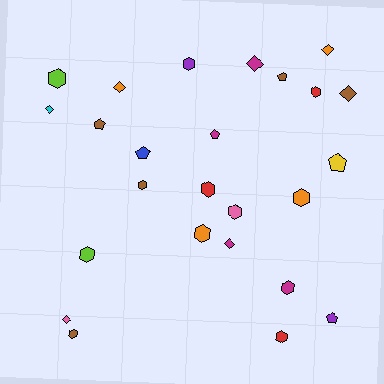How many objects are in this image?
There are 25 objects.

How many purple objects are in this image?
There are 2 purple objects.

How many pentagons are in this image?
There are 6 pentagons.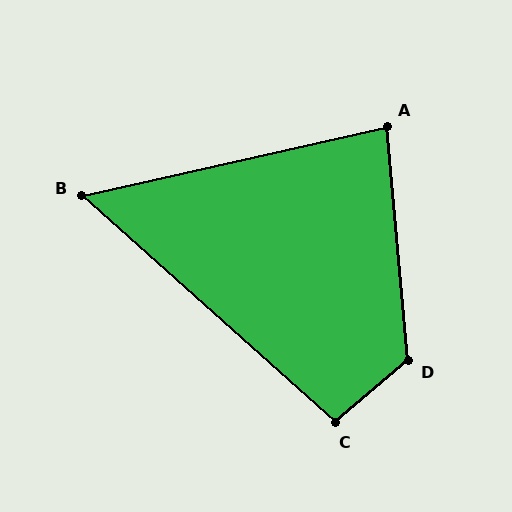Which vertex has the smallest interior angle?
B, at approximately 54 degrees.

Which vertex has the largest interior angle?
D, at approximately 126 degrees.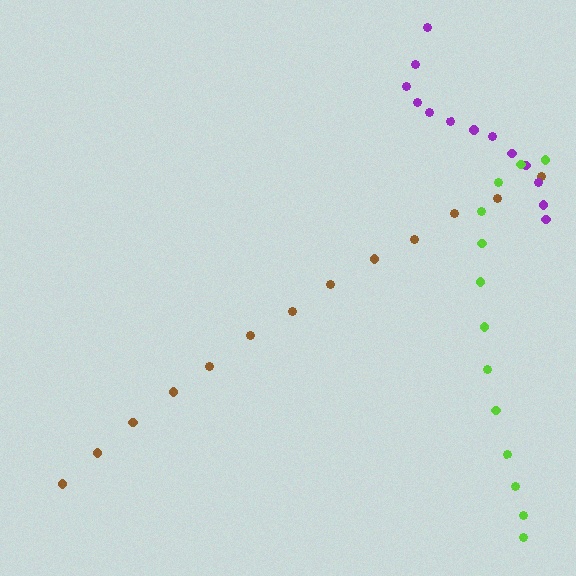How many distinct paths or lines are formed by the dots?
There are 3 distinct paths.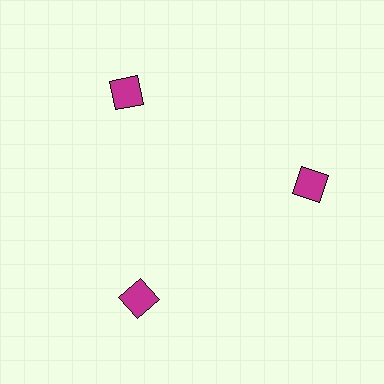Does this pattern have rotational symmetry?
Yes, this pattern has 3-fold rotational symmetry. It looks the same after rotating 120 degrees around the center.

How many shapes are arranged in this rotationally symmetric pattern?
There are 3 shapes, arranged in 3 groups of 1.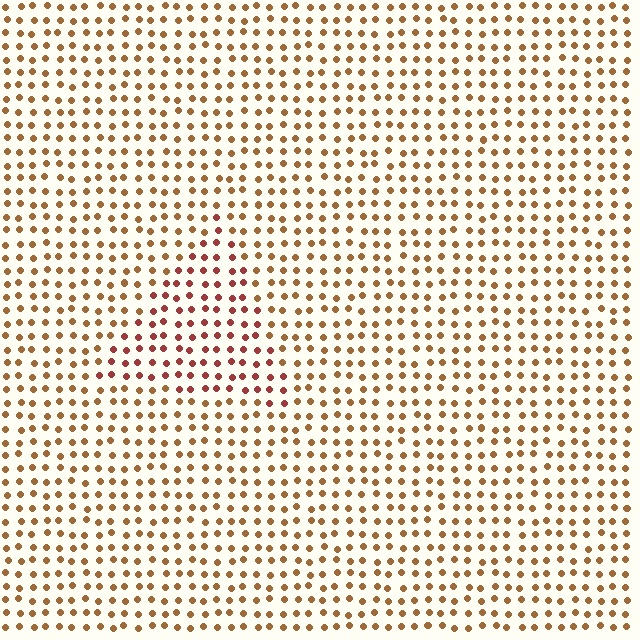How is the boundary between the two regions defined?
The boundary is defined purely by a slight shift in hue (about 30 degrees). Spacing, size, and orientation are identical on both sides.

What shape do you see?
I see a triangle.